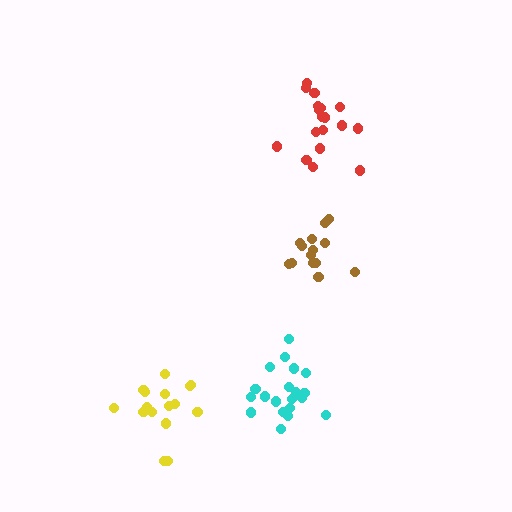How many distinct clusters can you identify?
There are 4 distinct clusters.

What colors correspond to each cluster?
The clusters are colored: yellow, cyan, red, brown.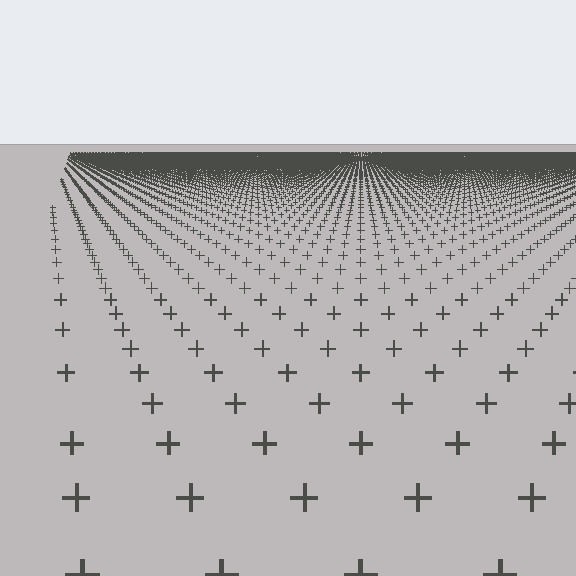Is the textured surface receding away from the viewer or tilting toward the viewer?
The surface is receding away from the viewer. Texture elements get smaller and denser toward the top.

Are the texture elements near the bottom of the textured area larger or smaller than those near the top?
Larger. Near the bottom, elements are closer to the viewer and appear at a bigger on-screen size.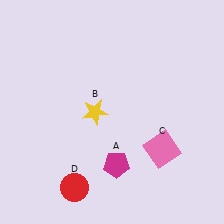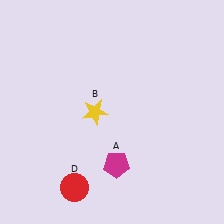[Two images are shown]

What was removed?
The pink square (C) was removed in Image 2.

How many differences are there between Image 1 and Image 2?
There is 1 difference between the two images.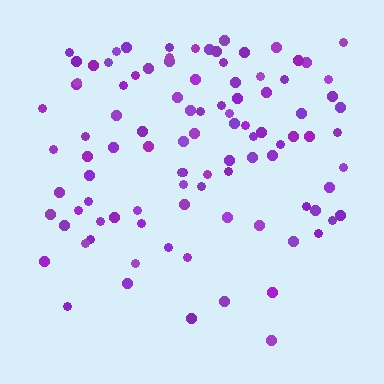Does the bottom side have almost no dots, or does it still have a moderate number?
Still a moderate number, just noticeably fewer than the top.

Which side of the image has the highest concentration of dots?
The top.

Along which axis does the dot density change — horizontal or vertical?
Vertical.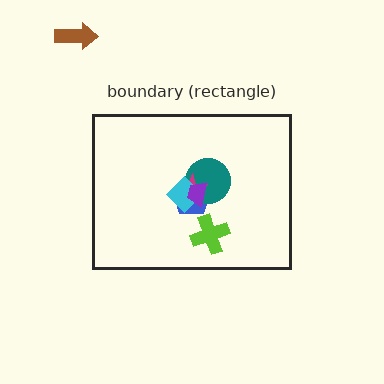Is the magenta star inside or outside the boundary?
Inside.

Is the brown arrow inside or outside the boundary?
Outside.